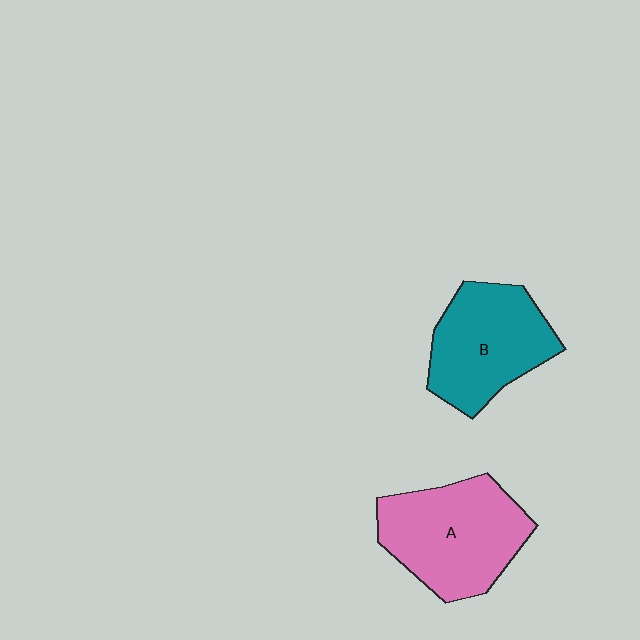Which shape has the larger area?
Shape A (pink).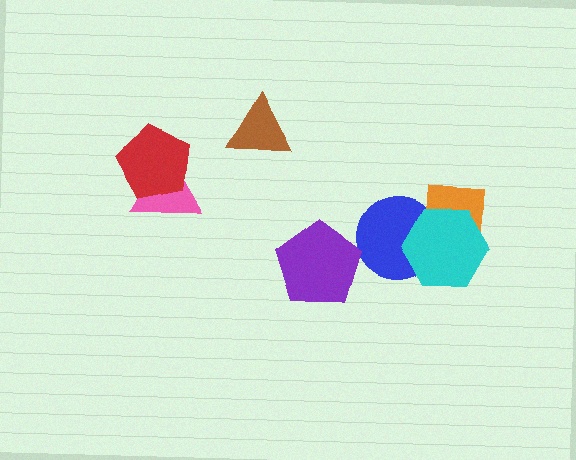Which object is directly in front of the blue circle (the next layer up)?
The orange square is directly in front of the blue circle.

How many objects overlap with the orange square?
2 objects overlap with the orange square.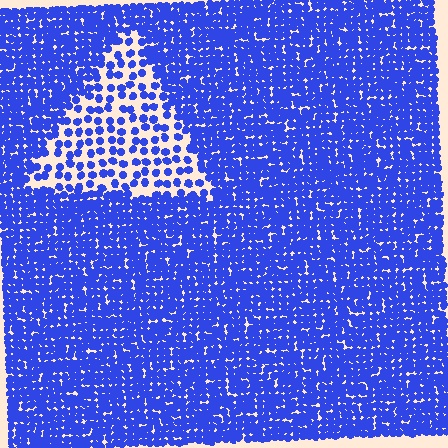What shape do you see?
I see a triangle.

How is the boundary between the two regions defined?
The boundary is defined by a change in element density (approximately 2.5x ratio). All elements are the same color, size, and shape.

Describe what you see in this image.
The image contains small blue elements arranged at two different densities. A triangle-shaped region is visible where the elements are less densely packed than the surrounding area.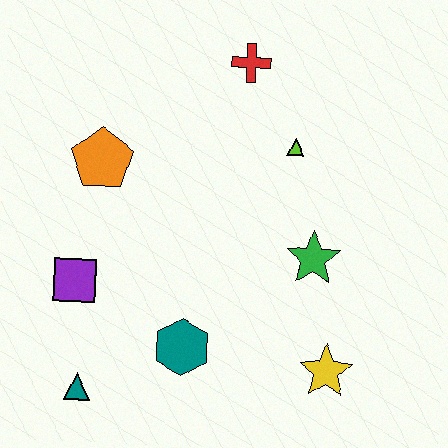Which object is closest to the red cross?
The lime triangle is closest to the red cross.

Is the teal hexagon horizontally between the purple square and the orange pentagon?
No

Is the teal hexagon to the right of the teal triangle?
Yes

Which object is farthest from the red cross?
The teal triangle is farthest from the red cross.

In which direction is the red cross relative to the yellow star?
The red cross is above the yellow star.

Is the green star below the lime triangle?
Yes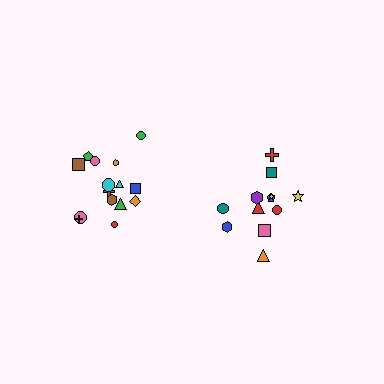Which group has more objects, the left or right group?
The left group.